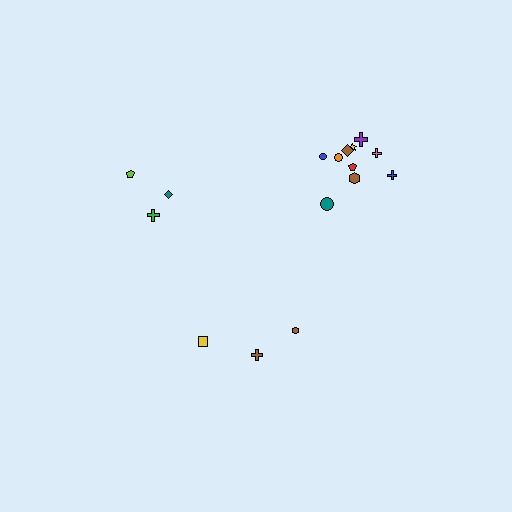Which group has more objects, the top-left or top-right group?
The top-right group.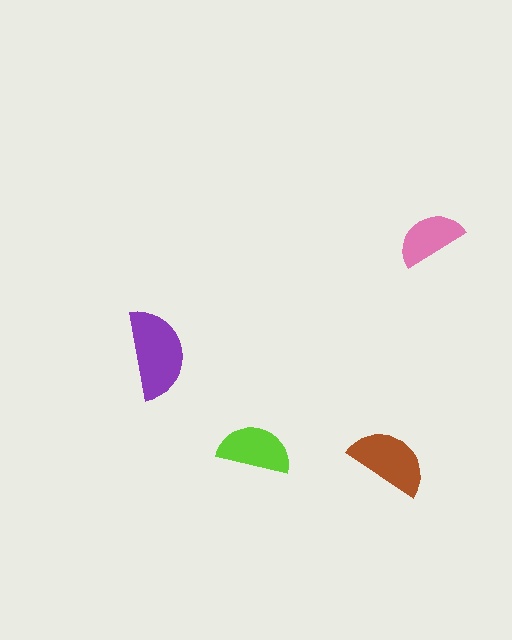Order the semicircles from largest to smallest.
the purple one, the brown one, the lime one, the pink one.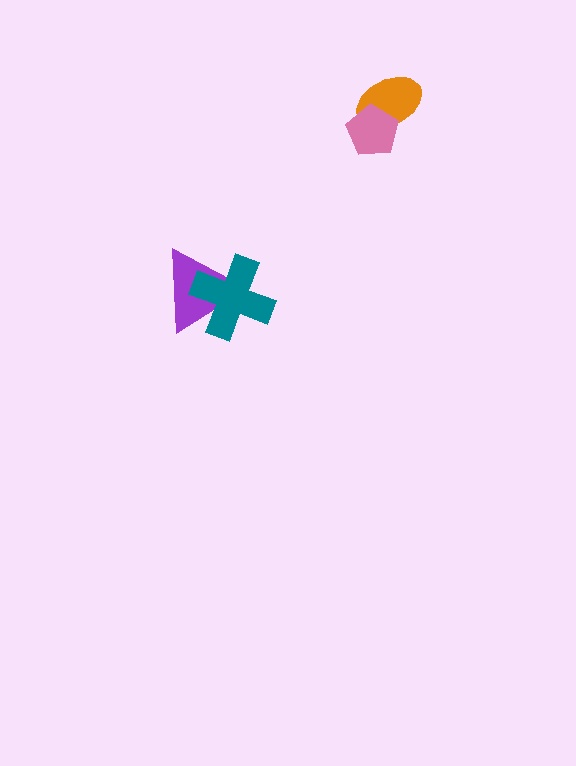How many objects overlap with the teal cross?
1 object overlaps with the teal cross.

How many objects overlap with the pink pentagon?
1 object overlaps with the pink pentagon.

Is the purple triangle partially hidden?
Yes, it is partially covered by another shape.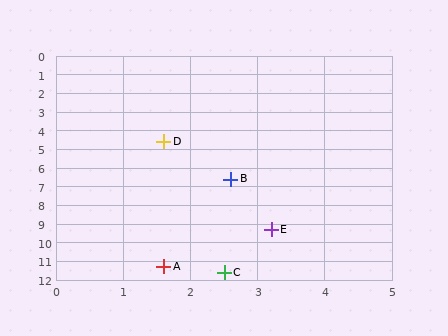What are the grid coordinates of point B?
Point B is at approximately (2.6, 6.6).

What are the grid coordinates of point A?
Point A is at approximately (1.6, 11.3).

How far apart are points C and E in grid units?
Points C and E are about 2.4 grid units apart.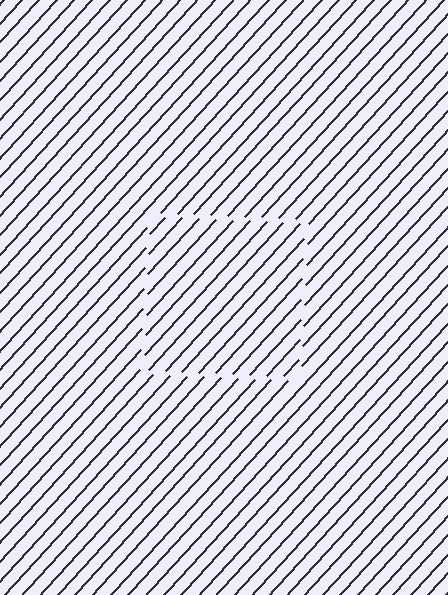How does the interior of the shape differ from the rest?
The interior of the shape contains the same grating, shifted by half a period — the contour is defined by the phase discontinuity where line-ends from the inner and outer gratings abut.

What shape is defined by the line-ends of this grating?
An illusory square. The interior of the shape contains the same grating, shifted by half a period — the contour is defined by the phase discontinuity where line-ends from the inner and outer gratings abut.